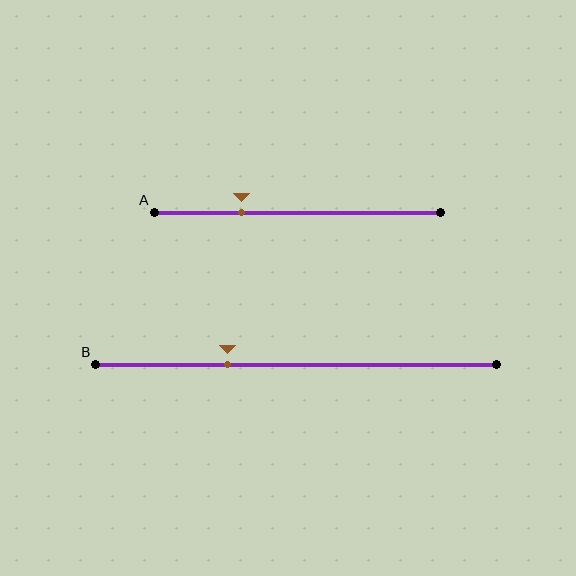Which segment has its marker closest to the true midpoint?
Segment B has its marker closest to the true midpoint.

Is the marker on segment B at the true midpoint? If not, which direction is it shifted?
No, the marker on segment B is shifted to the left by about 17% of the segment length.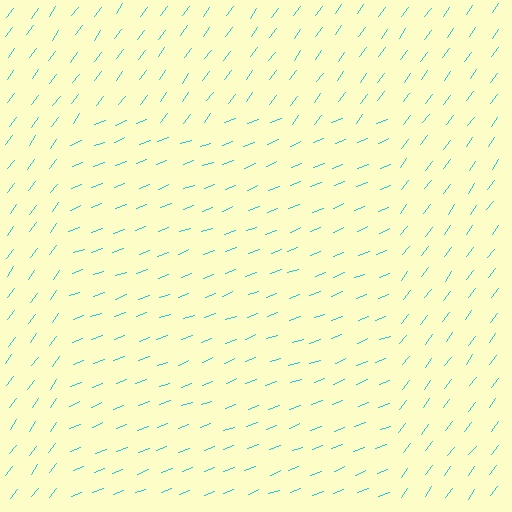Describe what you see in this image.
The image is filled with small cyan line segments. A rectangle region in the image has lines oriented differently from the surrounding lines, creating a visible texture boundary.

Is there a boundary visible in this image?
Yes, there is a texture boundary formed by a change in line orientation.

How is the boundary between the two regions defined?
The boundary is defined purely by a change in line orientation (approximately 33 degrees difference). All lines are the same color and thickness.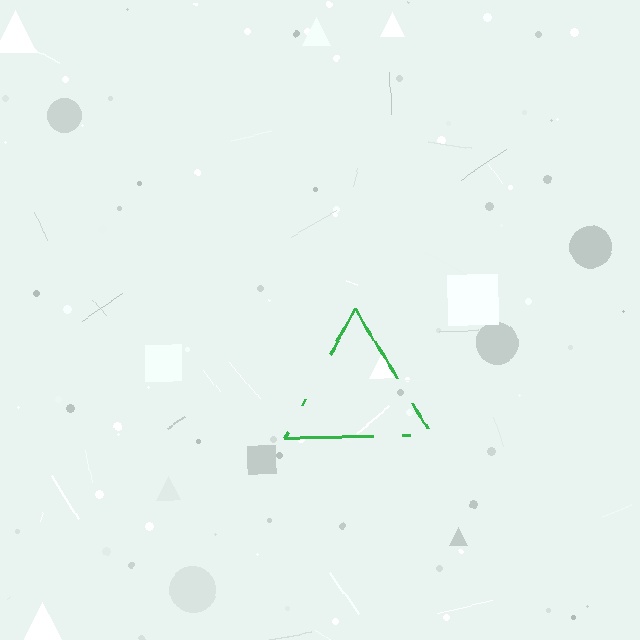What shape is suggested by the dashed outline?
The dashed outline suggests a triangle.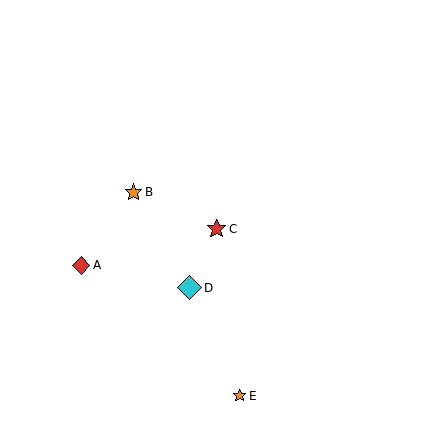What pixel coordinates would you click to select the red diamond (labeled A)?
Click at (81, 265) to select the red diamond A.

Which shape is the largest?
The cyan diamond (labeled D) is the largest.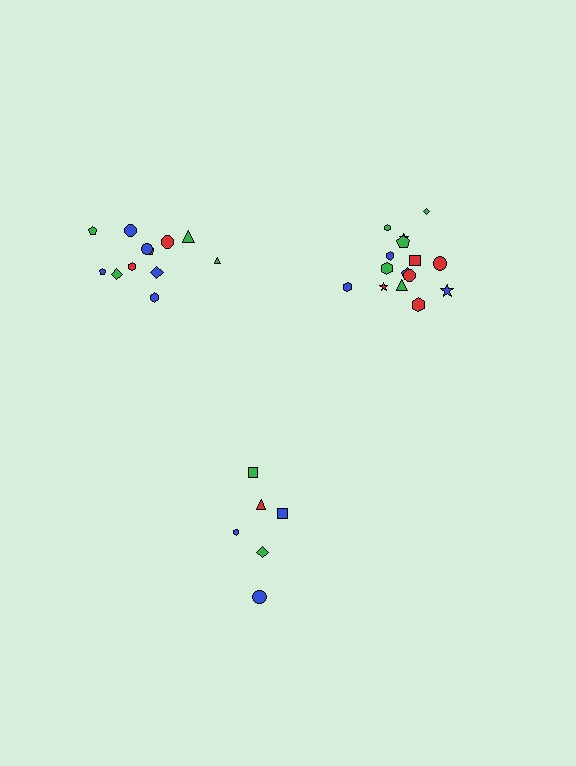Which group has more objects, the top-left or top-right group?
The top-right group.